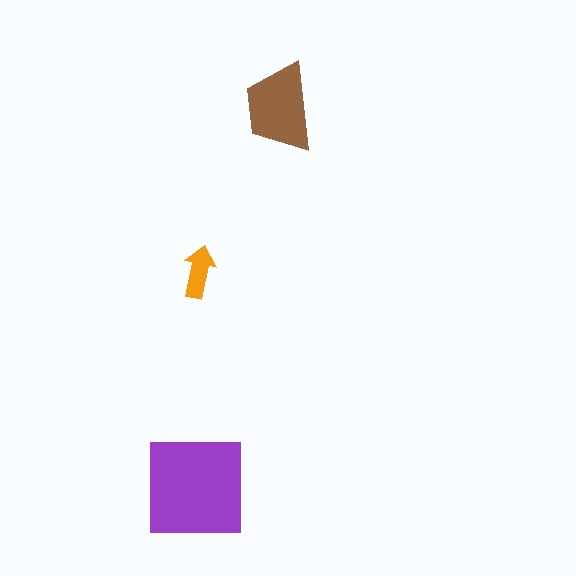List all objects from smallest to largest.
The orange arrow, the brown trapezoid, the purple square.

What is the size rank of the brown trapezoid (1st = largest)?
2nd.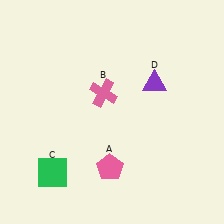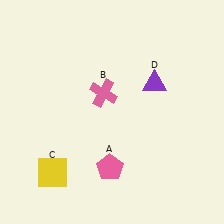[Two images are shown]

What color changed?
The square (C) changed from green in Image 1 to yellow in Image 2.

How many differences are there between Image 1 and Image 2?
There is 1 difference between the two images.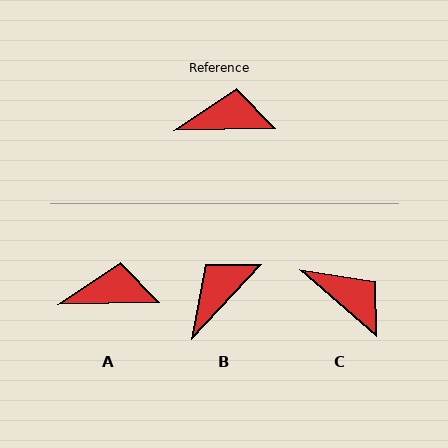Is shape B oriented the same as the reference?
No, it is off by about 46 degrees.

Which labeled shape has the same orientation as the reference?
A.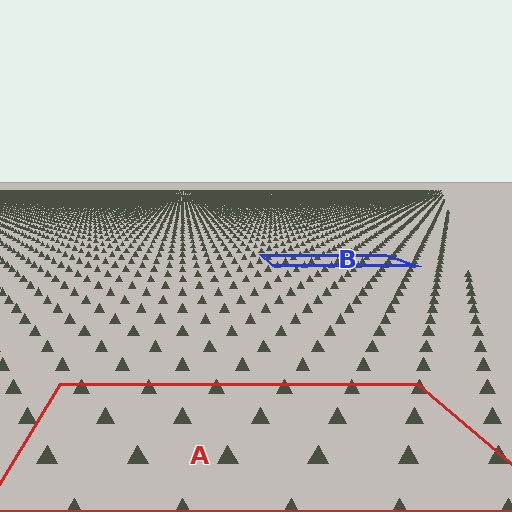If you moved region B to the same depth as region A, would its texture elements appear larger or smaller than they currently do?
They would appear larger. At a closer depth, the same texture elements are projected at a bigger on-screen size.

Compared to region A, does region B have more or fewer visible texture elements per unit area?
Region B has more texture elements per unit area — they are packed more densely because it is farther away.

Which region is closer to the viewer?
Region A is closer. The texture elements there are larger and more spread out.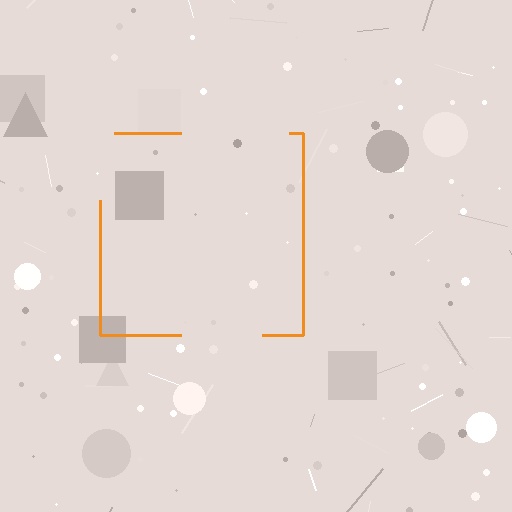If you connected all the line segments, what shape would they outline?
They would outline a square.